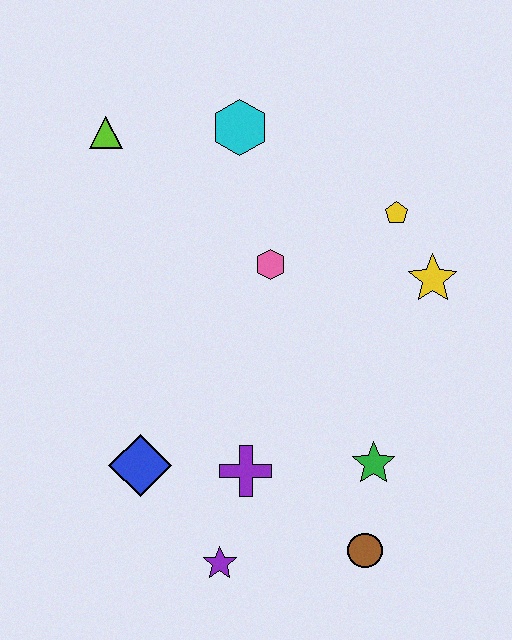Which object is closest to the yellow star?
The yellow pentagon is closest to the yellow star.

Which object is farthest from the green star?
The lime triangle is farthest from the green star.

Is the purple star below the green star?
Yes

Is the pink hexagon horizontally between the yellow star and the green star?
No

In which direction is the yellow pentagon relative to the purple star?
The yellow pentagon is above the purple star.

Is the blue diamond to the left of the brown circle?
Yes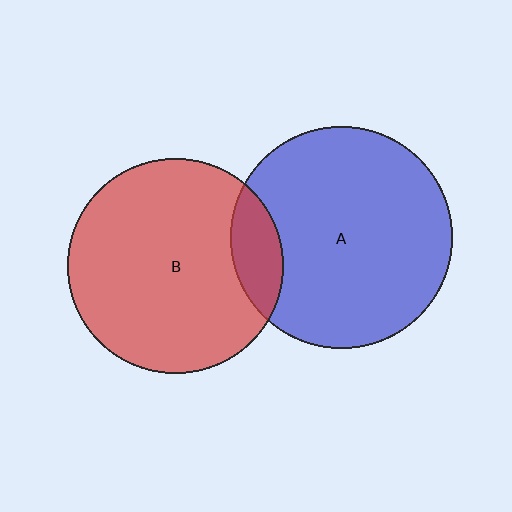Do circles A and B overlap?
Yes.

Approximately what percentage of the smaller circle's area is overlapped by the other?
Approximately 15%.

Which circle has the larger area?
Circle A (blue).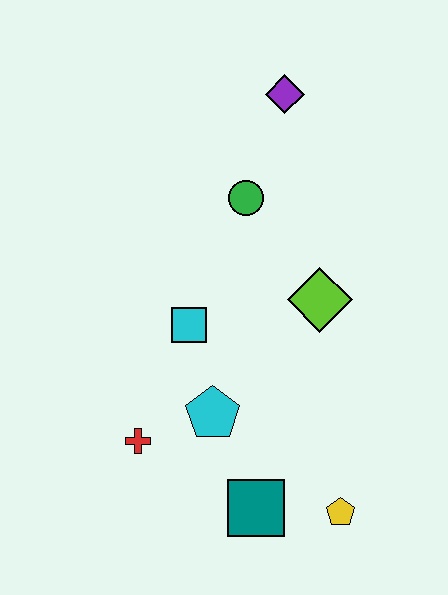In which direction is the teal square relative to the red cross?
The teal square is to the right of the red cross.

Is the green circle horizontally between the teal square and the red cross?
Yes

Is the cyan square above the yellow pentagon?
Yes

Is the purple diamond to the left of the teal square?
No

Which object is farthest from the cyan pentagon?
The purple diamond is farthest from the cyan pentagon.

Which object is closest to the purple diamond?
The green circle is closest to the purple diamond.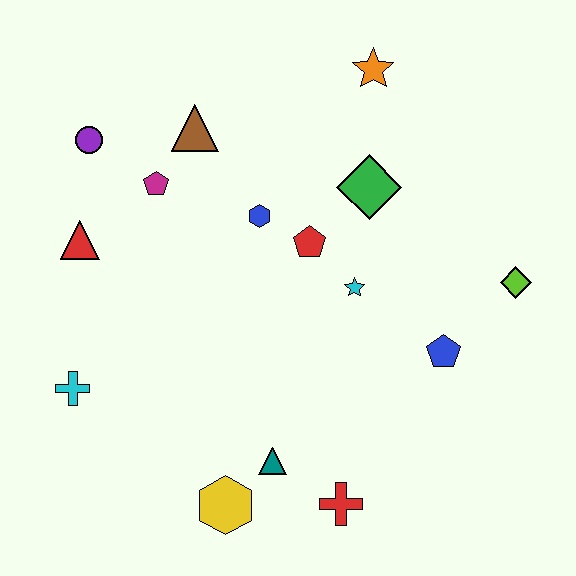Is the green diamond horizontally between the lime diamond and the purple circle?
Yes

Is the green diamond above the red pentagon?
Yes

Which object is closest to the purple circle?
The magenta pentagon is closest to the purple circle.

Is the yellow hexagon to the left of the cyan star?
Yes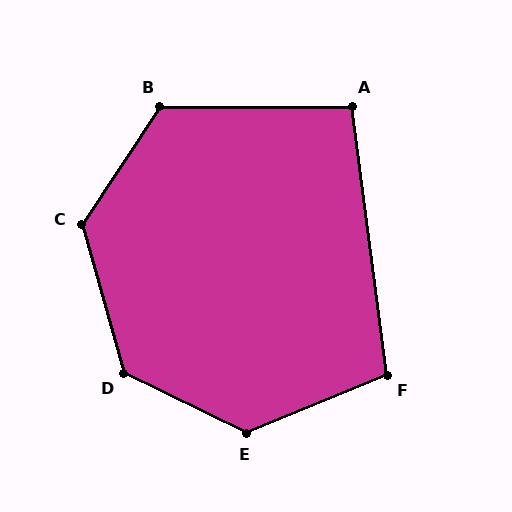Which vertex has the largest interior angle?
E, at approximately 132 degrees.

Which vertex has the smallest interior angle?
A, at approximately 97 degrees.